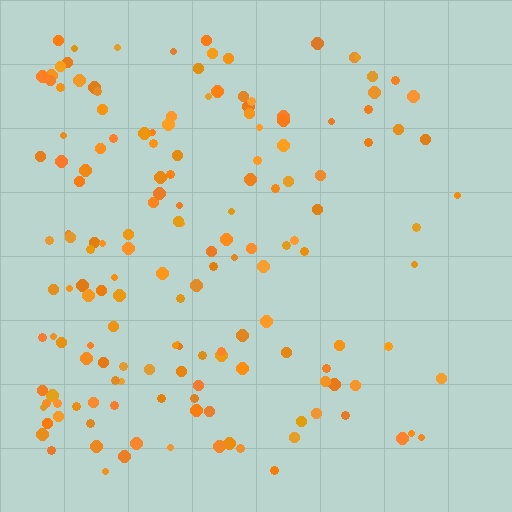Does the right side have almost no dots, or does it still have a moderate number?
Still a moderate number, just noticeably fewer than the left.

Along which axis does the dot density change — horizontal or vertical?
Horizontal.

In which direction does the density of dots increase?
From right to left, with the left side densest.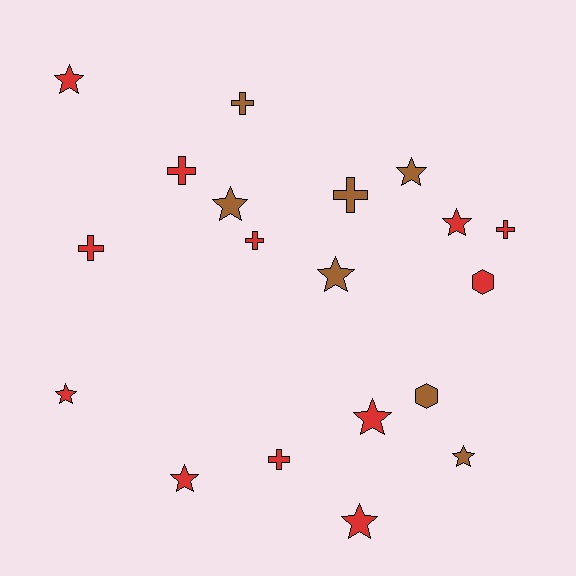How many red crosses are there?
There are 5 red crosses.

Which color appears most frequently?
Red, with 12 objects.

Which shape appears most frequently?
Star, with 10 objects.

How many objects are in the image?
There are 19 objects.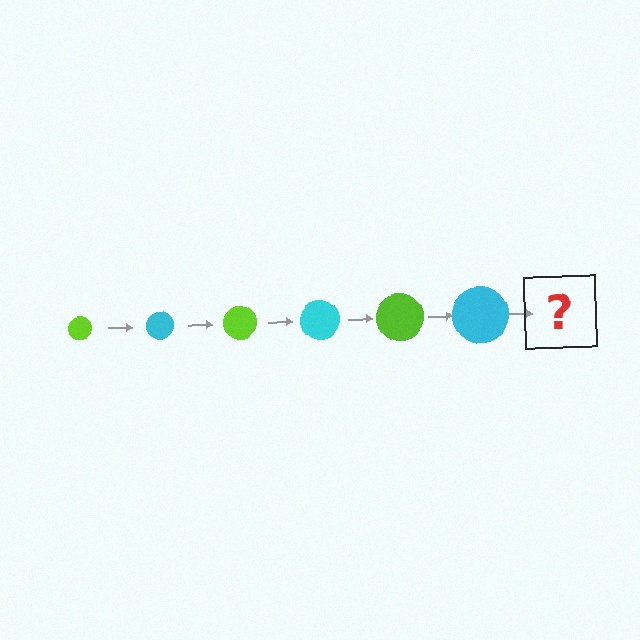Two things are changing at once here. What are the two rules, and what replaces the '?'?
The two rules are that the circle grows larger each step and the color cycles through lime and cyan. The '?' should be a lime circle, larger than the previous one.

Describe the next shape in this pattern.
It should be a lime circle, larger than the previous one.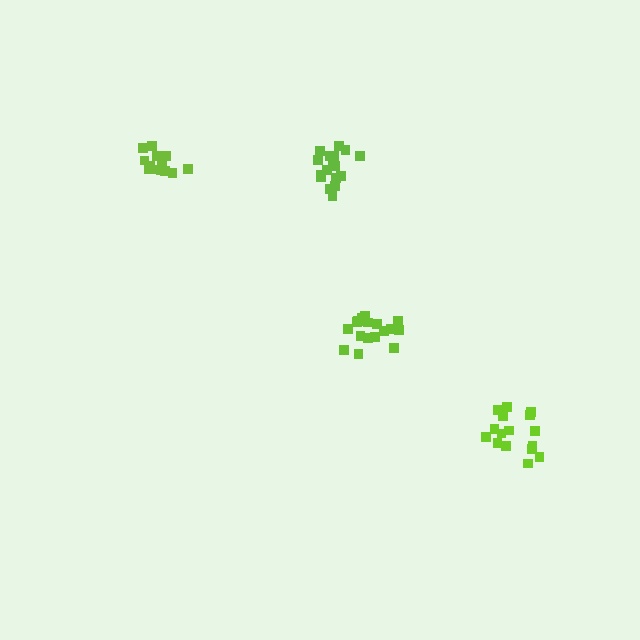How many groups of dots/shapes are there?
There are 4 groups.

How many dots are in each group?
Group 1: 16 dots, Group 2: 13 dots, Group 3: 17 dots, Group 4: 17 dots (63 total).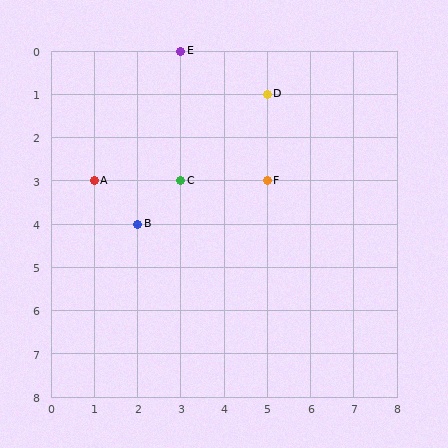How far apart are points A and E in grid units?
Points A and E are 2 columns and 3 rows apart (about 3.6 grid units diagonally).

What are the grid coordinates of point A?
Point A is at grid coordinates (1, 3).